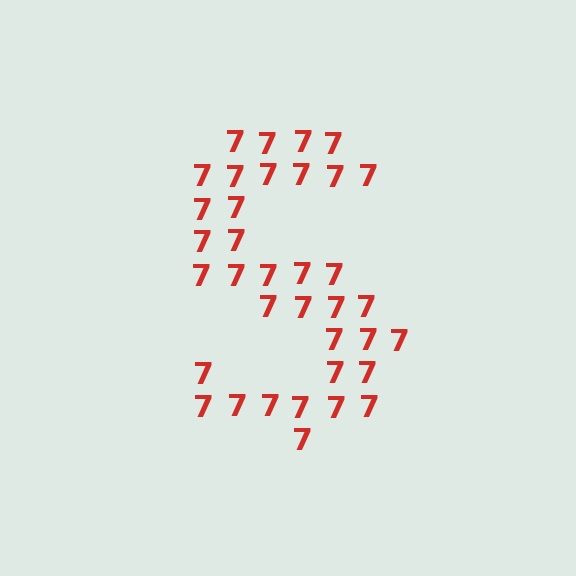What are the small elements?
The small elements are digit 7's.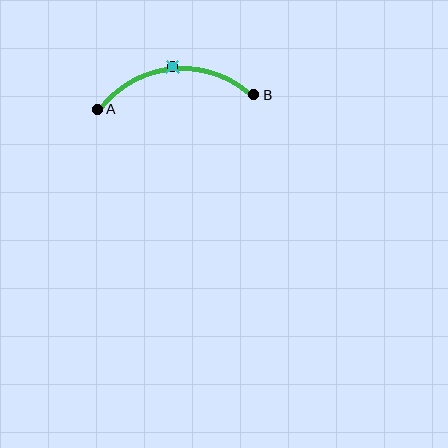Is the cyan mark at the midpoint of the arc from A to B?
Yes. The cyan mark lies on the arc at equal arc-length from both A and B — it is the arc midpoint.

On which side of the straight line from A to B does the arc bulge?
The arc bulges above the straight line connecting A and B.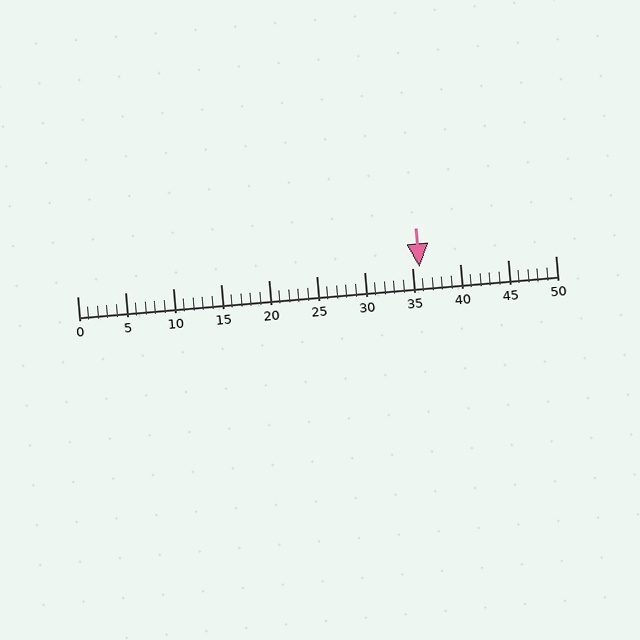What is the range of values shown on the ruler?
The ruler shows values from 0 to 50.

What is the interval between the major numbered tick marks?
The major tick marks are spaced 5 units apart.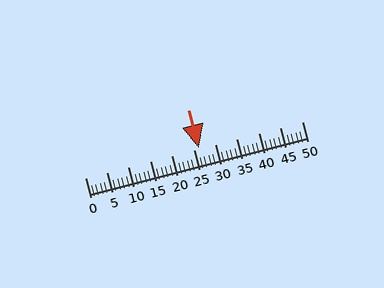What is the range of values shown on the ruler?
The ruler shows values from 0 to 50.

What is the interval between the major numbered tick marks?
The major tick marks are spaced 5 units apart.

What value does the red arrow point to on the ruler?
The red arrow points to approximately 26.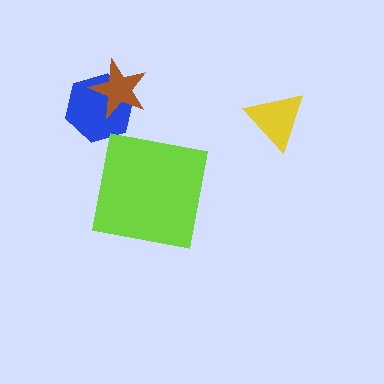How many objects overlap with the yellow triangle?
0 objects overlap with the yellow triangle.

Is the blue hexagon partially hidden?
Yes, it is partially covered by another shape.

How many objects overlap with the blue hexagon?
1 object overlaps with the blue hexagon.